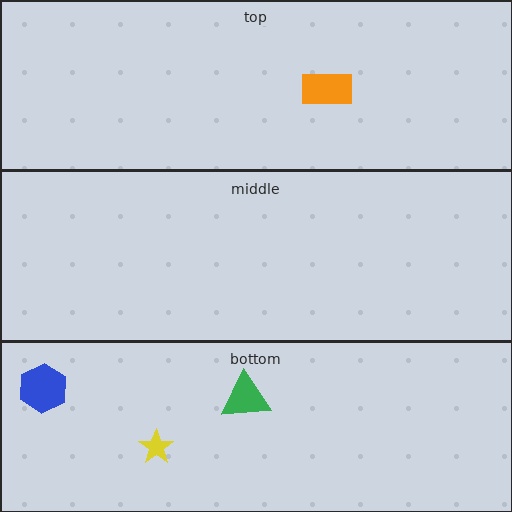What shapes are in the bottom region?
The yellow star, the blue hexagon, the green triangle.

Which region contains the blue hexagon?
The bottom region.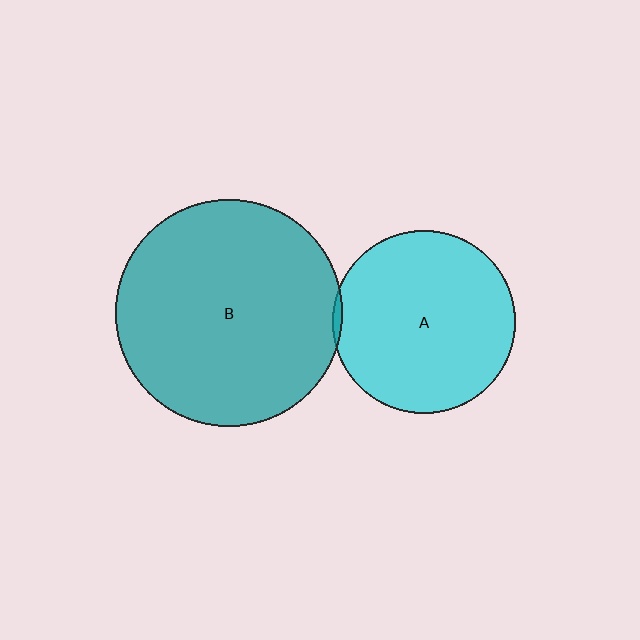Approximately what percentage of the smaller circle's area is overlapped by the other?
Approximately 5%.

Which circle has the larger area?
Circle B (teal).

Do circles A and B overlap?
Yes.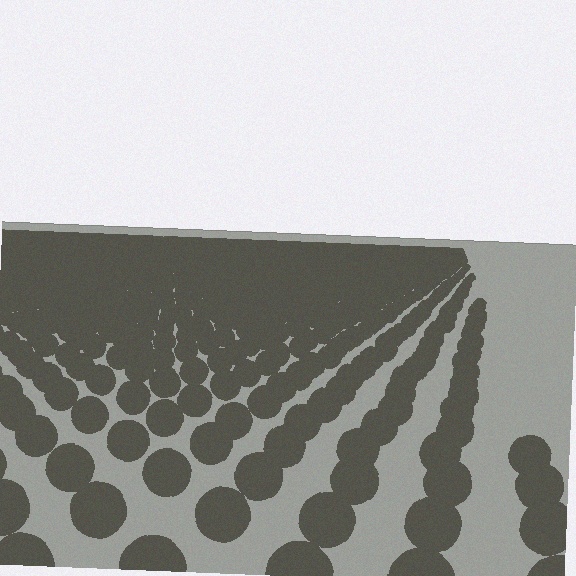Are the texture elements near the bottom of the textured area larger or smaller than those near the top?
Larger. Near the bottom, elements are closer to the viewer and appear at a bigger on-screen size.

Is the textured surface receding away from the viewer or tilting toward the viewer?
The surface is receding away from the viewer. Texture elements get smaller and denser toward the top.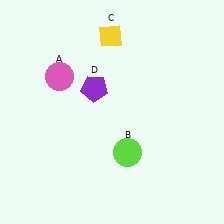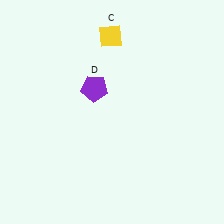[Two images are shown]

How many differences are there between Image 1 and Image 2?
There are 2 differences between the two images.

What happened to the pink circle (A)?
The pink circle (A) was removed in Image 2. It was in the top-left area of Image 1.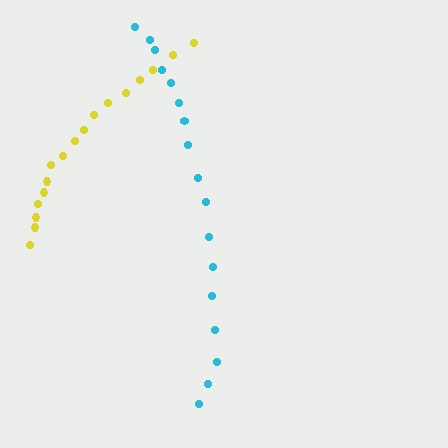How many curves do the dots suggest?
There are 2 distinct paths.